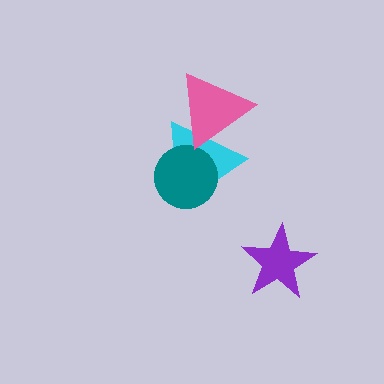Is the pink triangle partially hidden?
No, no other shape covers it.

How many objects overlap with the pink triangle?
1 object overlaps with the pink triangle.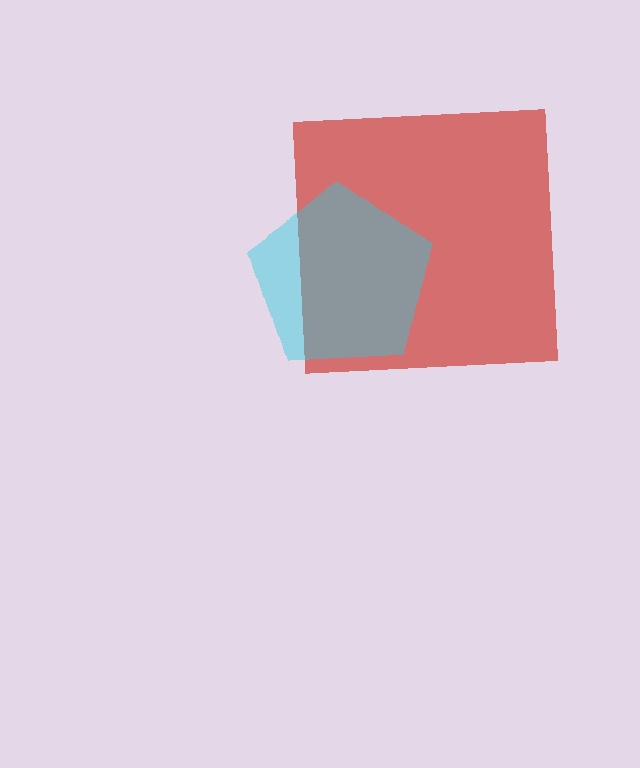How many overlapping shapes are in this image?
There are 2 overlapping shapes in the image.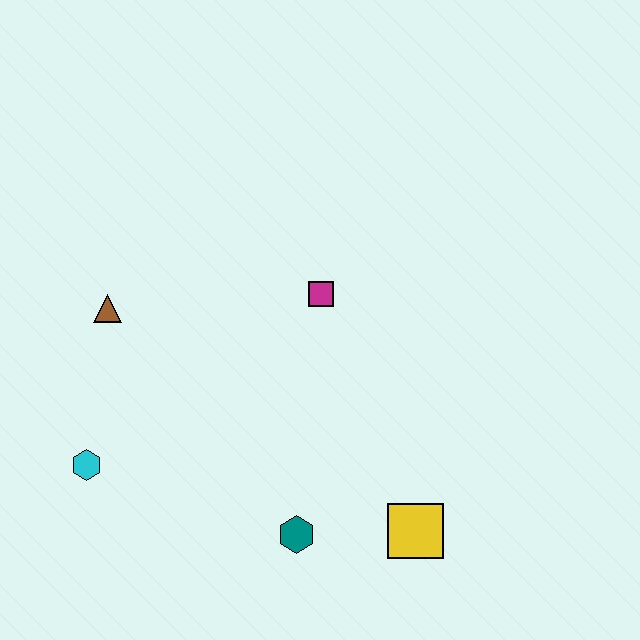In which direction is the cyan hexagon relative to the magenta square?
The cyan hexagon is to the left of the magenta square.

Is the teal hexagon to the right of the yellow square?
No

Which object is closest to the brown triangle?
The cyan hexagon is closest to the brown triangle.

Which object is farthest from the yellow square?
The brown triangle is farthest from the yellow square.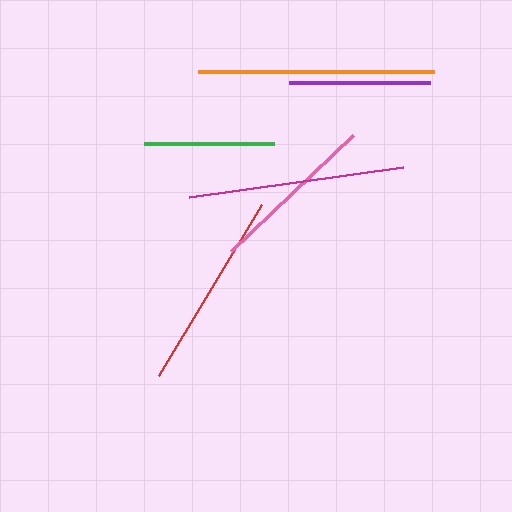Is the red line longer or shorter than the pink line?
The red line is longer than the pink line.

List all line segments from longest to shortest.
From longest to shortest: orange, magenta, red, pink, purple, green.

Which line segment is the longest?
The orange line is the longest at approximately 236 pixels.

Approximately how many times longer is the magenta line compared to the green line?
The magenta line is approximately 1.7 times the length of the green line.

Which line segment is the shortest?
The green line is the shortest at approximately 130 pixels.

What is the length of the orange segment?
The orange segment is approximately 236 pixels long.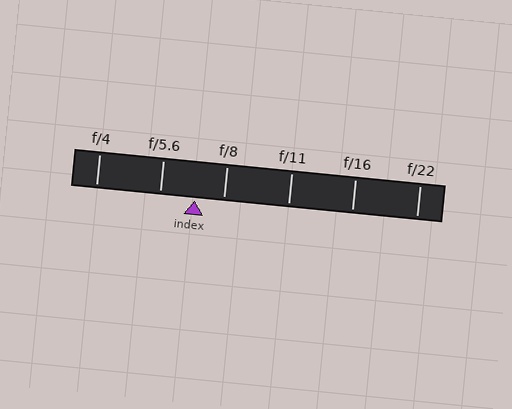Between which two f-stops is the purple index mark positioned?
The index mark is between f/5.6 and f/8.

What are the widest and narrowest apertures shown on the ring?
The widest aperture shown is f/4 and the narrowest is f/22.